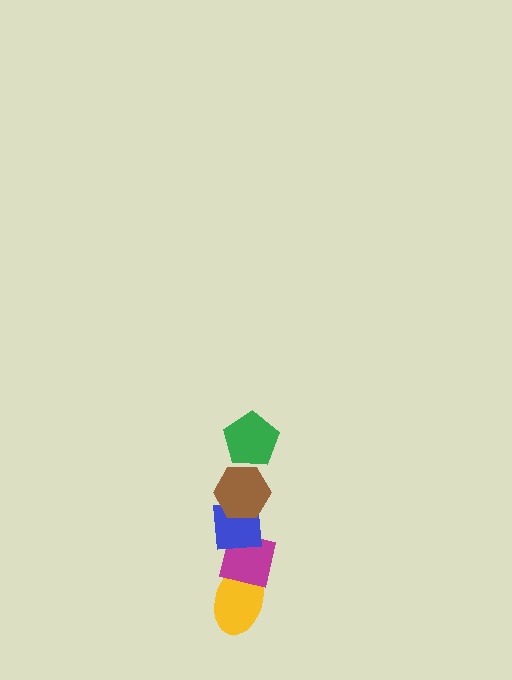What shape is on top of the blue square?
The brown hexagon is on top of the blue square.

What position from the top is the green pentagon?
The green pentagon is 1st from the top.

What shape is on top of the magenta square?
The blue square is on top of the magenta square.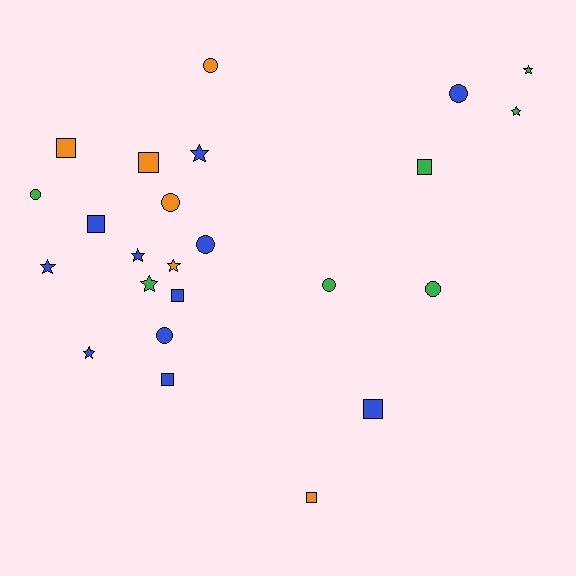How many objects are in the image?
There are 24 objects.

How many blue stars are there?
There are 4 blue stars.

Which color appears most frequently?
Blue, with 11 objects.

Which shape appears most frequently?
Circle, with 8 objects.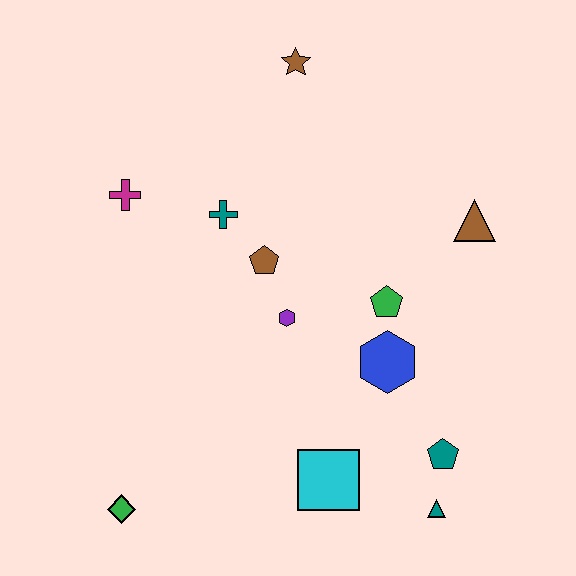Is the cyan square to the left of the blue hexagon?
Yes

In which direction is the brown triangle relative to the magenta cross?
The brown triangle is to the right of the magenta cross.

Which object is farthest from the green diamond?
The brown star is farthest from the green diamond.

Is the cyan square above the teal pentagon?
No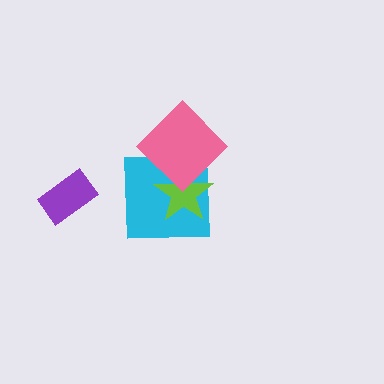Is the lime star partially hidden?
Yes, it is partially covered by another shape.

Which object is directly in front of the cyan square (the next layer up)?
The lime star is directly in front of the cyan square.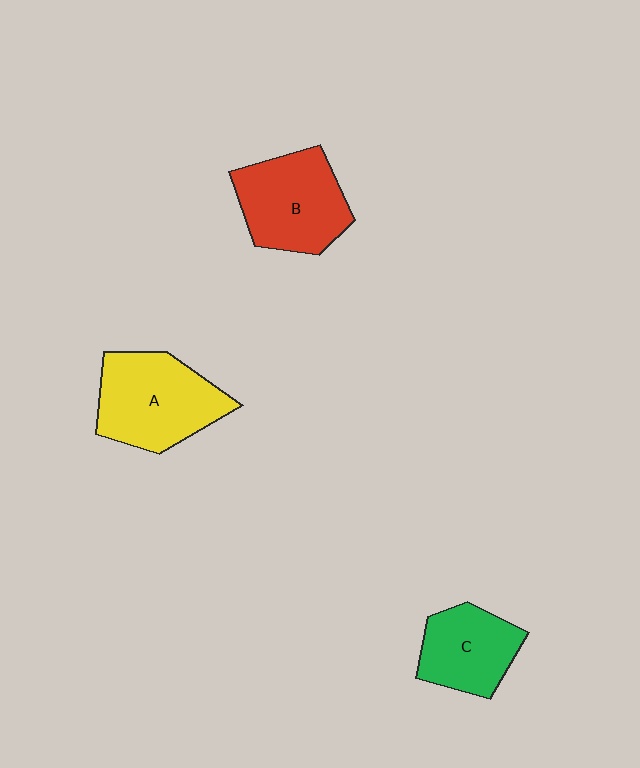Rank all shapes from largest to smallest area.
From largest to smallest: A (yellow), B (red), C (green).